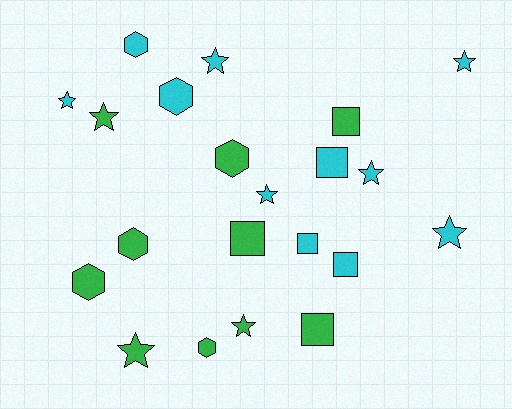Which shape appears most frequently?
Star, with 9 objects.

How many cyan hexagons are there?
There are 2 cyan hexagons.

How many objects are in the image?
There are 21 objects.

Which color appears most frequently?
Cyan, with 11 objects.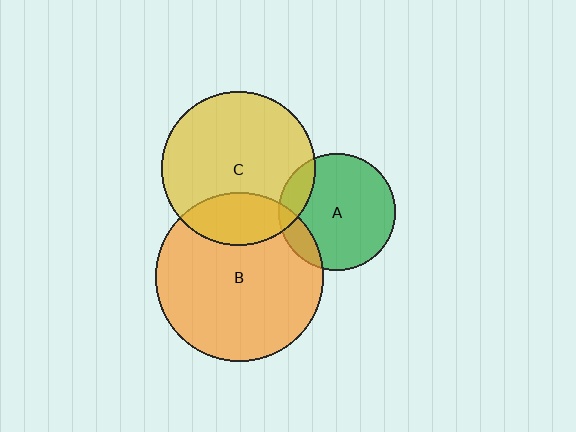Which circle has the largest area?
Circle B (orange).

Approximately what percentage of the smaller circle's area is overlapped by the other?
Approximately 25%.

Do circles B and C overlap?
Yes.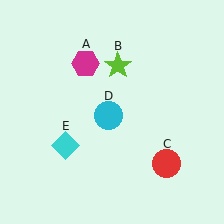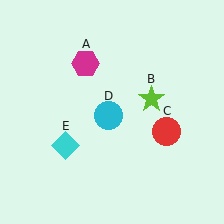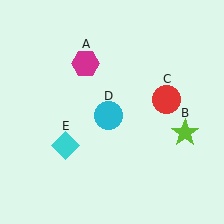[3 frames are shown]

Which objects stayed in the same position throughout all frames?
Magenta hexagon (object A) and cyan circle (object D) and cyan diamond (object E) remained stationary.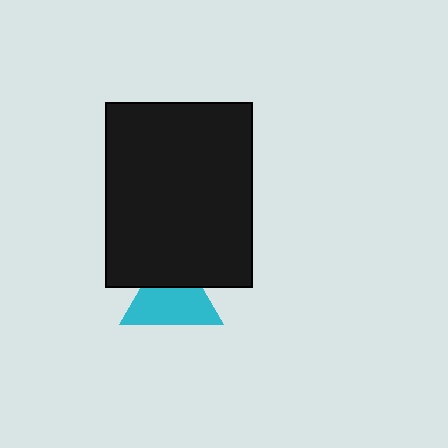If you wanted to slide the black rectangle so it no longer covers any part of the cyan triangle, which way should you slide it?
Slide it up — that is the most direct way to separate the two shapes.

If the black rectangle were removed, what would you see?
You would see the complete cyan triangle.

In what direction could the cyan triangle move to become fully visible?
The cyan triangle could move down. That would shift it out from behind the black rectangle entirely.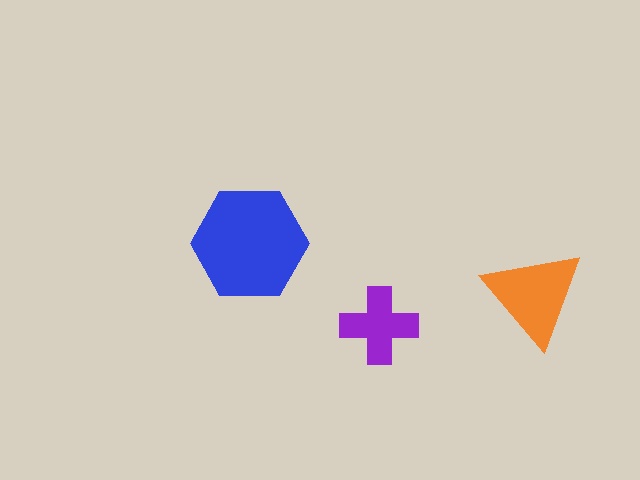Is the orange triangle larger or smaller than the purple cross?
Larger.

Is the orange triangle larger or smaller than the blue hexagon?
Smaller.